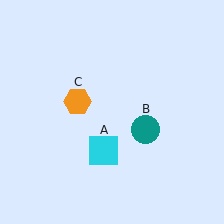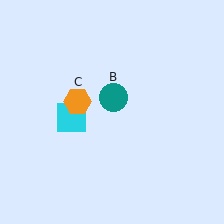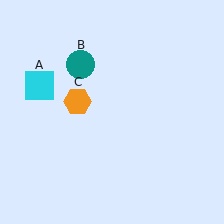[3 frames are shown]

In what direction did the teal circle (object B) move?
The teal circle (object B) moved up and to the left.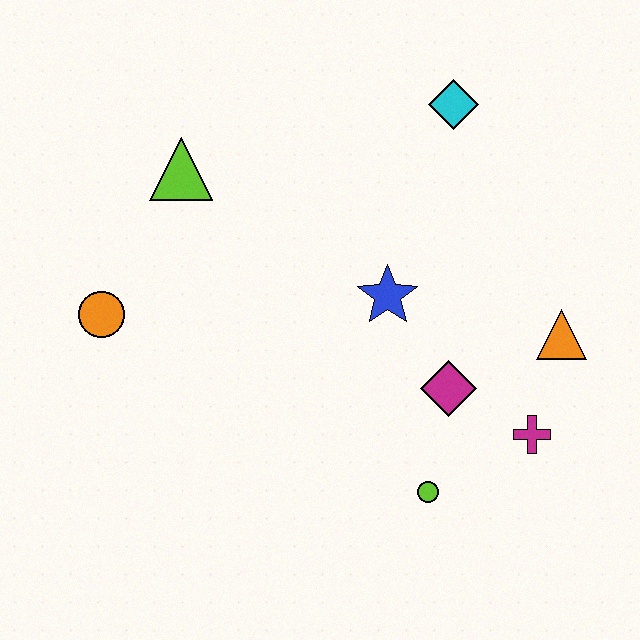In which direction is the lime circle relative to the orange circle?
The lime circle is to the right of the orange circle.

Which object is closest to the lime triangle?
The orange circle is closest to the lime triangle.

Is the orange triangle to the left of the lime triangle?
No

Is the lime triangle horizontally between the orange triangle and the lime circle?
No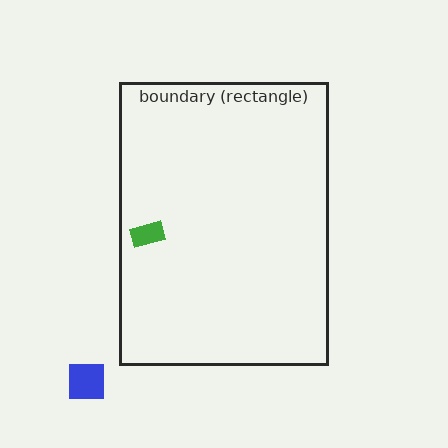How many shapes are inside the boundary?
1 inside, 1 outside.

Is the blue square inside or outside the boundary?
Outside.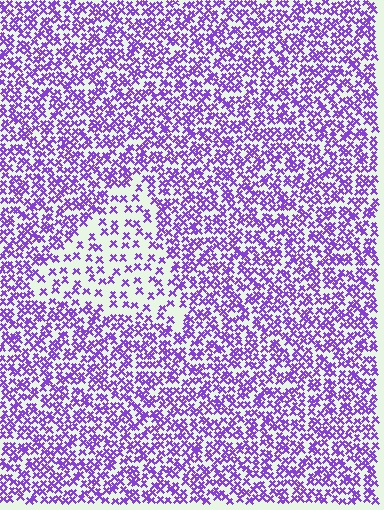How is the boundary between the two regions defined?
The boundary is defined by a change in element density (approximately 2.3x ratio). All elements are the same color, size, and shape.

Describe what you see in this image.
The image contains small purple elements arranged at two different densities. A triangle-shaped region is visible where the elements are less densely packed than the surrounding area.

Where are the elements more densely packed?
The elements are more densely packed outside the triangle boundary.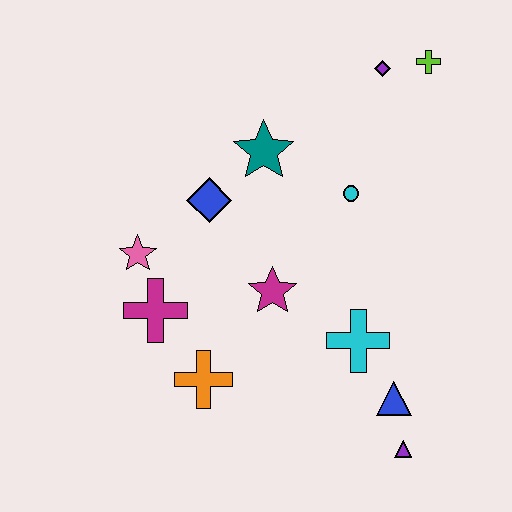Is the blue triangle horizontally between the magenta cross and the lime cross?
Yes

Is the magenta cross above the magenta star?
No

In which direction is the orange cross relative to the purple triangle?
The orange cross is to the left of the purple triangle.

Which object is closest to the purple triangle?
The blue triangle is closest to the purple triangle.